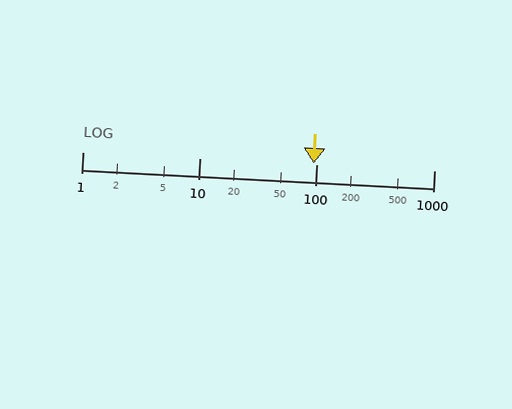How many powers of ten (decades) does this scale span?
The scale spans 3 decades, from 1 to 1000.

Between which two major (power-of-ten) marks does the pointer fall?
The pointer is between 10 and 100.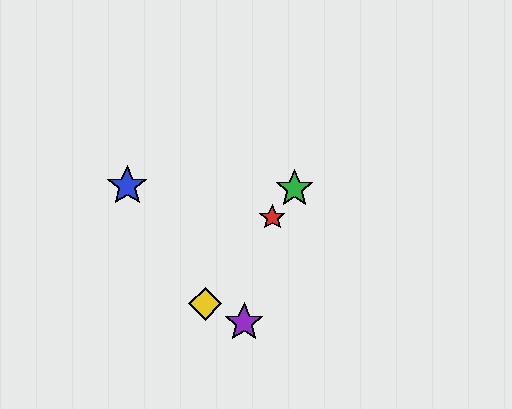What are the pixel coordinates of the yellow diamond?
The yellow diamond is at (205, 304).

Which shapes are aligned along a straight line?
The red star, the green star, the yellow diamond are aligned along a straight line.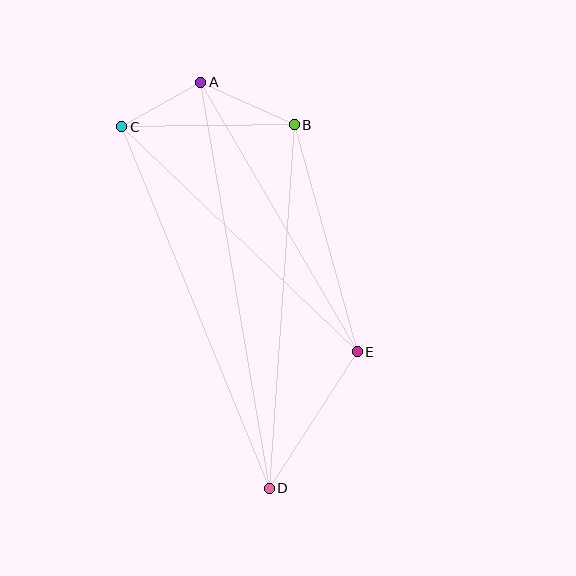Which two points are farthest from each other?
Points A and D are farthest from each other.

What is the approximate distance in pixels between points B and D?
The distance between B and D is approximately 364 pixels.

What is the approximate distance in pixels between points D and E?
The distance between D and E is approximately 162 pixels.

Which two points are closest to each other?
Points A and C are closest to each other.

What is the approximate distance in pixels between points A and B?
The distance between A and B is approximately 102 pixels.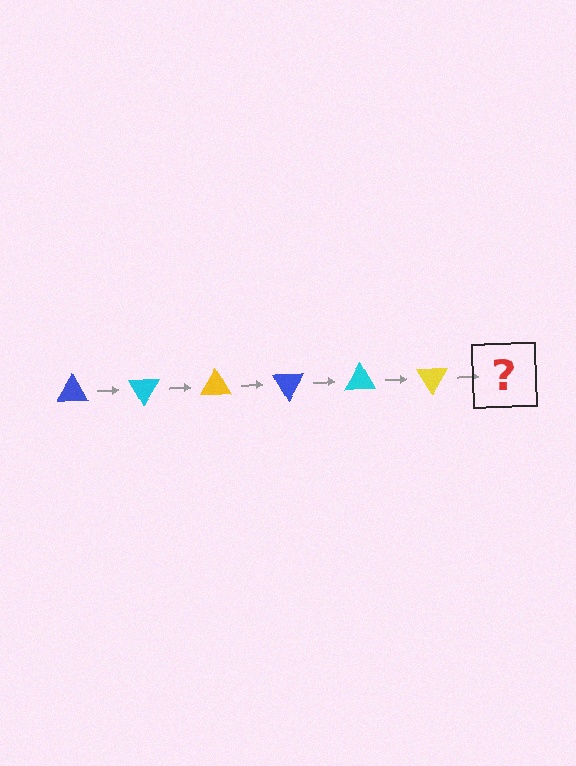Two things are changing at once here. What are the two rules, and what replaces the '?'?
The two rules are that it rotates 60 degrees each step and the color cycles through blue, cyan, and yellow. The '?' should be a blue triangle, rotated 360 degrees from the start.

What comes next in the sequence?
The next element should be a blue triangle, rotated 360 degrees from the start.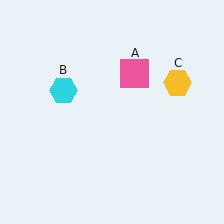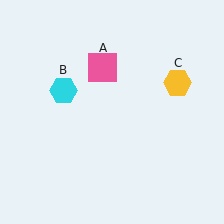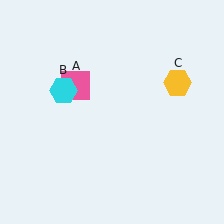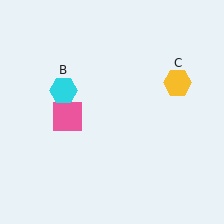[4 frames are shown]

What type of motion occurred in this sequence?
The pink square (object A) rotated counterclockwise around the center of the scene.